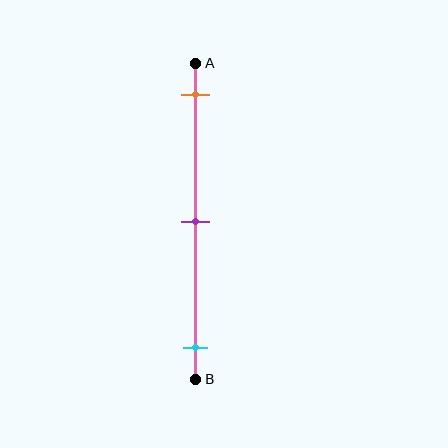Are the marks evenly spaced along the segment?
Yes, the marks are approximately evenly spaced.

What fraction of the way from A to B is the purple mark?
The purple mark is approximately 50% (0.5) of the way from A to B.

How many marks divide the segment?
There are 3 marks dividing the segment.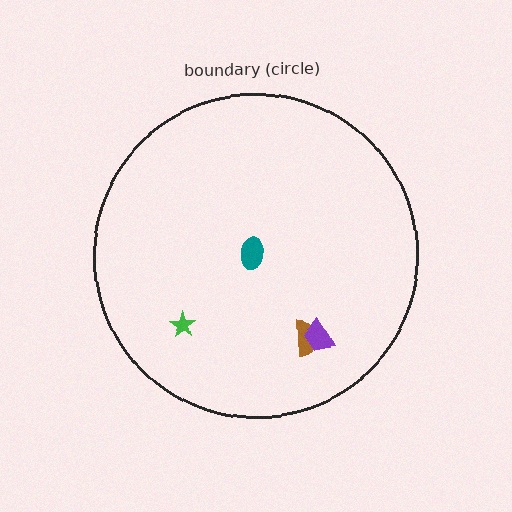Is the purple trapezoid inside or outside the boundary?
Inside.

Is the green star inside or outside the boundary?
Inside.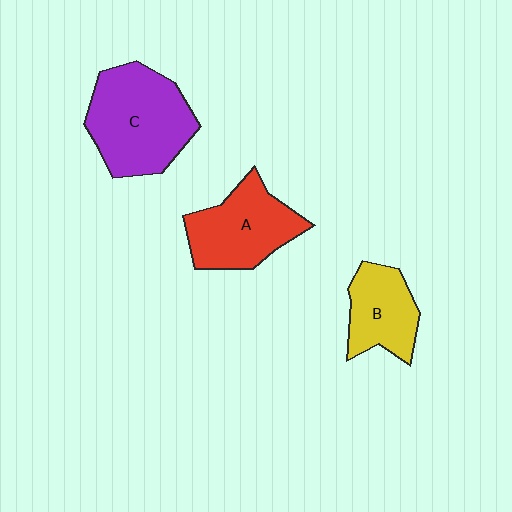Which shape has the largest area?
Shape C (purple).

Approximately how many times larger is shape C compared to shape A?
Approximately 1.3 times.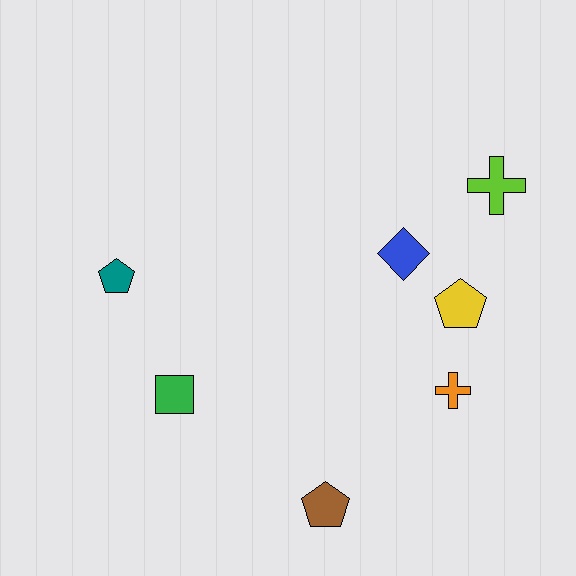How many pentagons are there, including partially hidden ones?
There are 3 pentagons.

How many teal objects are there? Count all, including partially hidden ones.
There is 1 teal object.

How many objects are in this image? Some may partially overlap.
There are 7 objects.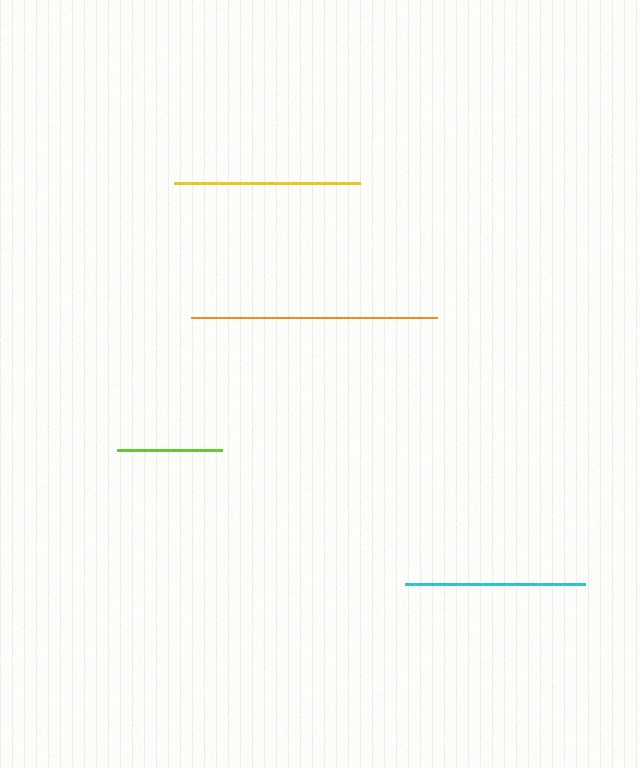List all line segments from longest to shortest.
From longest to shortest: orange, yellow, cyan, lime.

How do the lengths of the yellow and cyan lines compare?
The yellow and cyan lines are approximately the same length.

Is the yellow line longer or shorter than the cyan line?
The yellow line is longer than the cyan line.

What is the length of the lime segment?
The lime segment is approximately 106 pixels long.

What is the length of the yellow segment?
The yellow segment is approximately 186 pixels long.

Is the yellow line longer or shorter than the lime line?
The yellow line is longer than the lime line.